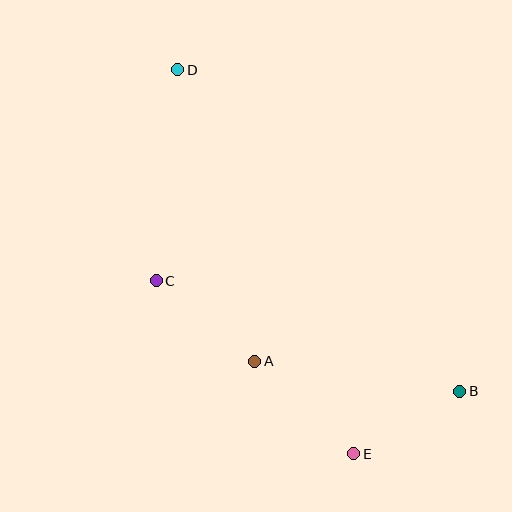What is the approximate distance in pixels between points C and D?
The distance between C and D is approximately 212 pixels.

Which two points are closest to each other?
Points B and E are closest to each other.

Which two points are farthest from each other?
Points B and D are farthest from each other.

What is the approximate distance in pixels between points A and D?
The distance between A and D is approximately 302 pixels.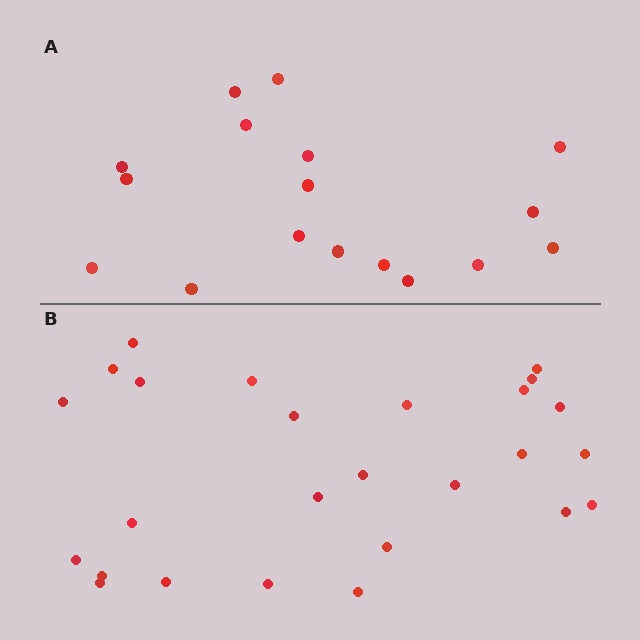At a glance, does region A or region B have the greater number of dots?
Region B (the bottom region) has more dots.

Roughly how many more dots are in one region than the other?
Region B has roughly 8 or so more dots than region A.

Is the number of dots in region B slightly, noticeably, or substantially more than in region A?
Region B has substantially more. The ratio is roughly 1.5 to 1.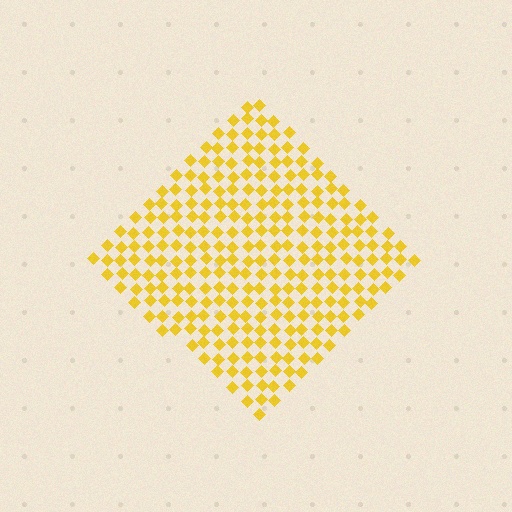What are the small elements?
The small elements are diamonds.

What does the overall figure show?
The overall figure shows a diamond.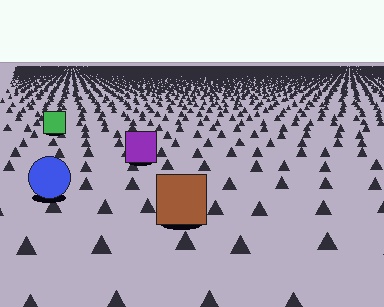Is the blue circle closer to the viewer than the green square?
Yes. The blue circle is closer — you can tell from the texture gradient: the ground texture is coarser near it.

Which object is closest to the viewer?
The brown square is closest. The texture marks near it are larger and more spread out.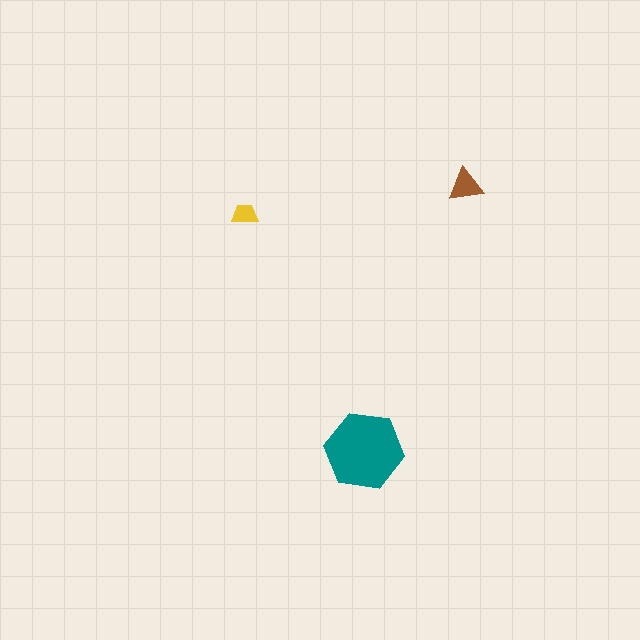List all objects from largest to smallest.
The teal hexagon, the brown triangle, the yellow trapezoid.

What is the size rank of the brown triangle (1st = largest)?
2nd.